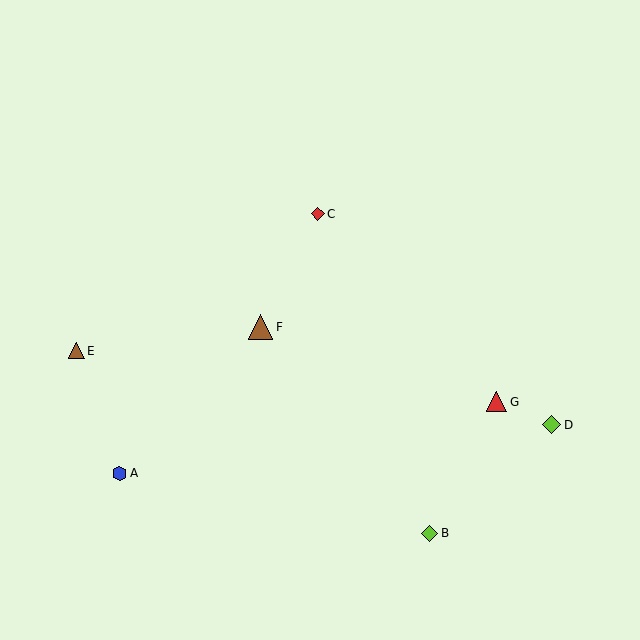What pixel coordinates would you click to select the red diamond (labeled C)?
Click at (318, 214) to select the red diamond C.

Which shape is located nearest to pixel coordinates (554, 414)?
The lime diamond (labeled D) at (552, 425) is nearest to that location.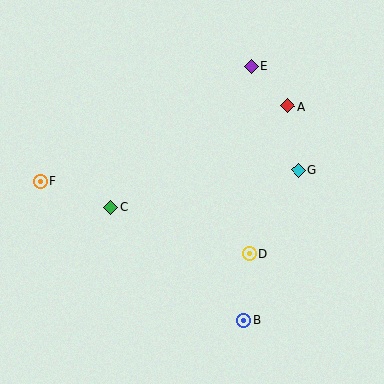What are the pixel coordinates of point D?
Point D is at (249, 254).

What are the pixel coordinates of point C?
Point C is at (110, 207).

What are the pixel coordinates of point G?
Point G is at (298, 170).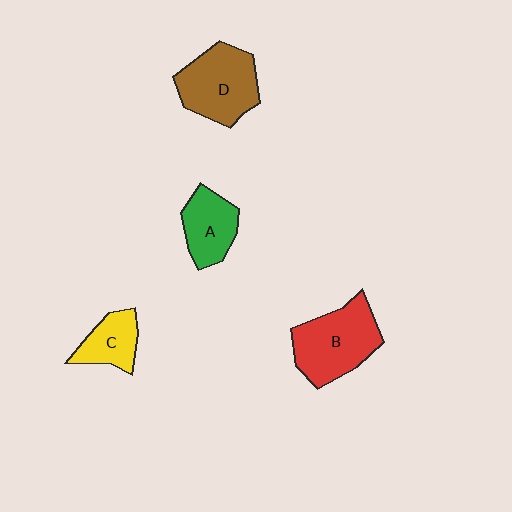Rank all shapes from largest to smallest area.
From largest to smallest: B (red), D (brown), A (green), C (yellow).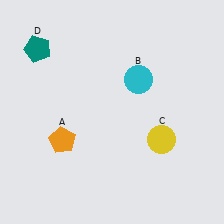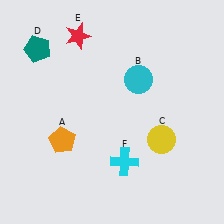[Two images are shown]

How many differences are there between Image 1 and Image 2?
There are 2 differences between the two images.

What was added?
A red star (E), a cyan cross (F) were added in Image 2.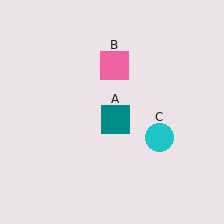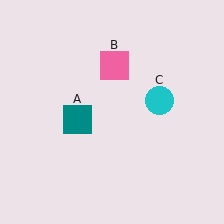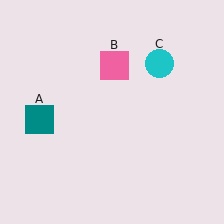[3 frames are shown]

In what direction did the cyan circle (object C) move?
The cyan circle (object C) moved up.